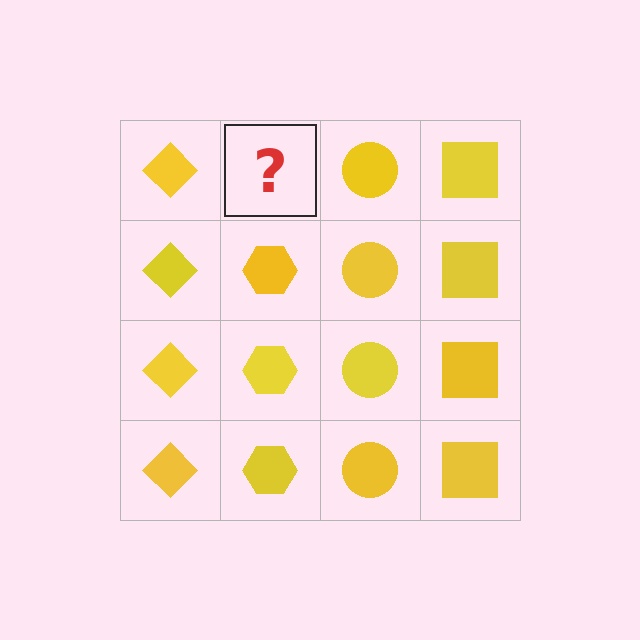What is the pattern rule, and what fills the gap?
The rule is that each column has a consistent shape. The gap should be filled with a yellow hexagon.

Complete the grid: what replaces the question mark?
The question mark should be replaced with a yellow hexagon.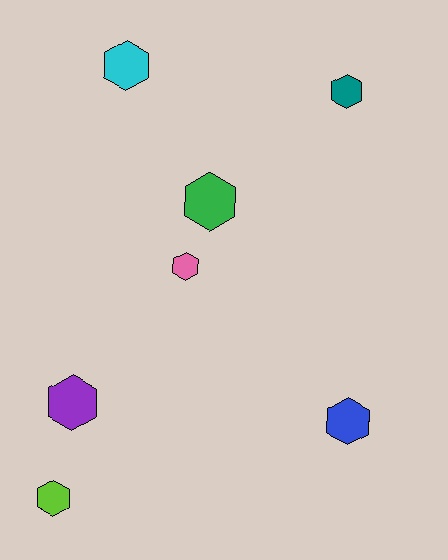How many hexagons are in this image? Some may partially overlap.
There are 7 hexagons.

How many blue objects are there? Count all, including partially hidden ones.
There is 1 blue object.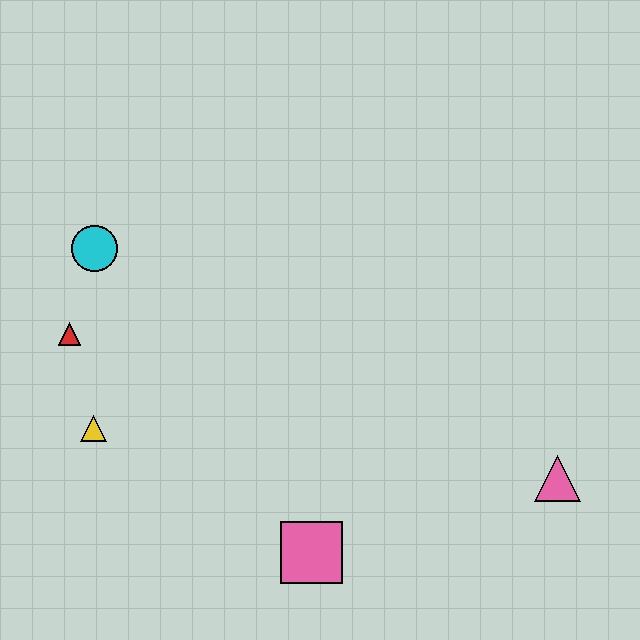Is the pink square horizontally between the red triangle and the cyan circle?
No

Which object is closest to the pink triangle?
The pink square is closest to the pink triangle.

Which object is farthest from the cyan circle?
The pink triangle is farthest from the cyan circle.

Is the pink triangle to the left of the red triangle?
No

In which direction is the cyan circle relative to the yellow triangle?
The cyan circle is above the yellow triangle.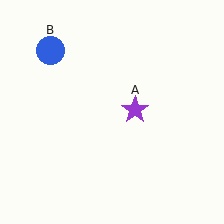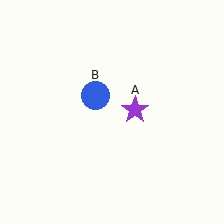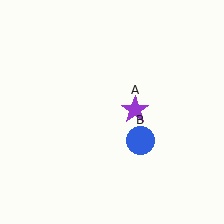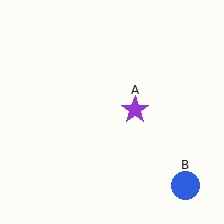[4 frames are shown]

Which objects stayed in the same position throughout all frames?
Purple star (object A) remained stationary.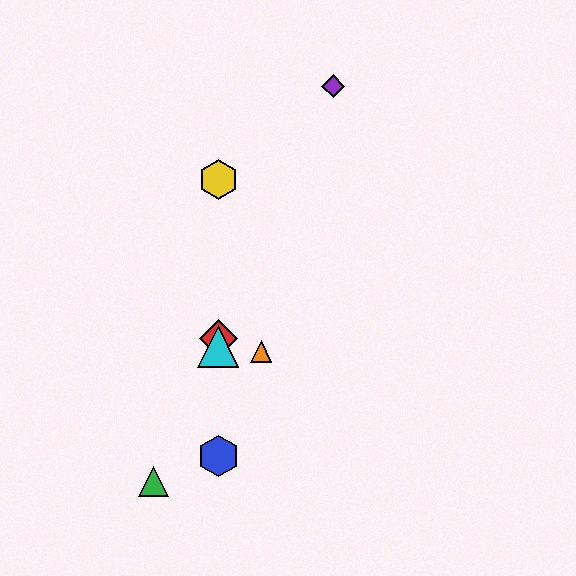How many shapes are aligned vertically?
4 shapes (the red diamond, the blue hexagon, the yellow hexagon, the cyan triangle) are aligned vertically.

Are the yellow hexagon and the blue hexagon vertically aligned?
Yes, both are at x≈218.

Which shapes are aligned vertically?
The red diamond, the blue hexagon, the yellow hexagon, the cyan triangle are aligned vertically.